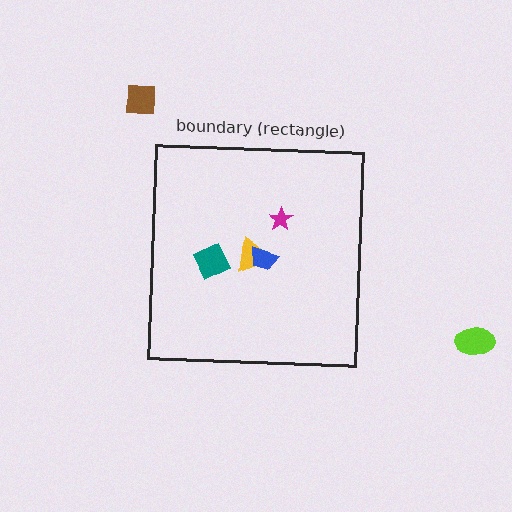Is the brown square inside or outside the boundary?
Outside.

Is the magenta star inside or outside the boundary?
Inside.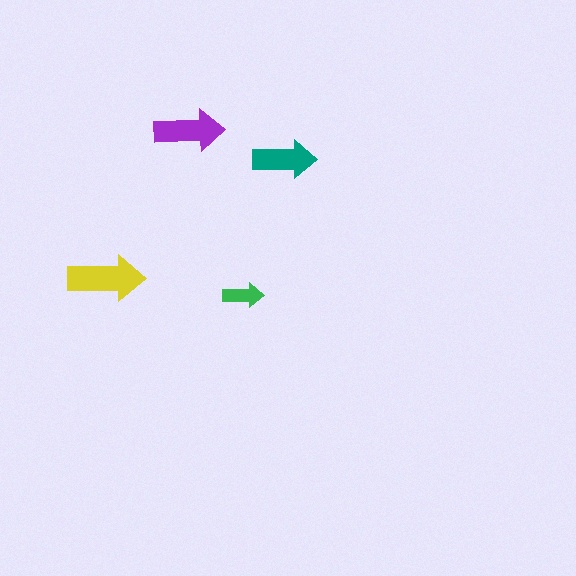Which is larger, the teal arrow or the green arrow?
The teal one.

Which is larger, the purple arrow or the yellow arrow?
The yellow one.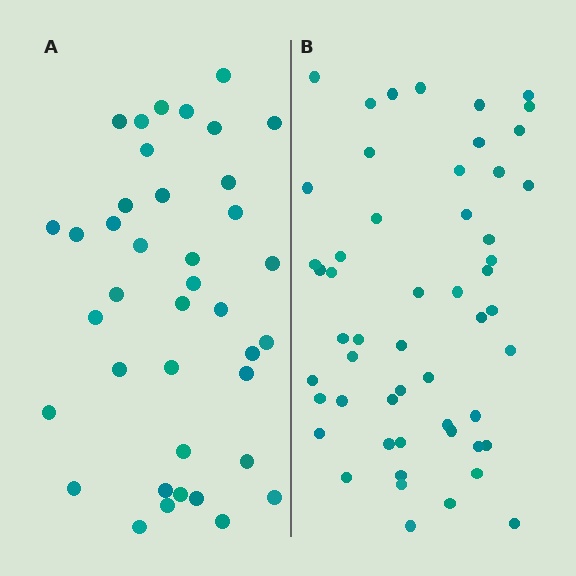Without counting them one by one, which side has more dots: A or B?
Region B (the right region) has more dots.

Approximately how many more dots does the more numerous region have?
Region B has approximately 15 more dots than region A.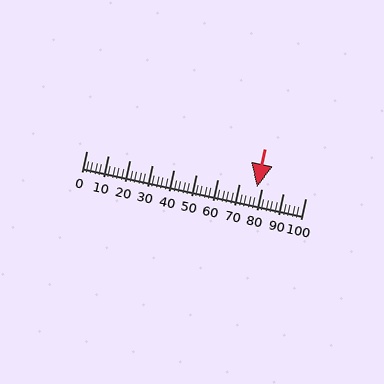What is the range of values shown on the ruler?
The ruler shows values from 0 to 100.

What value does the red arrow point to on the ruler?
The red arrow points to approximately 78.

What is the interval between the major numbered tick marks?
The major tick marks are spaced 10 units apart.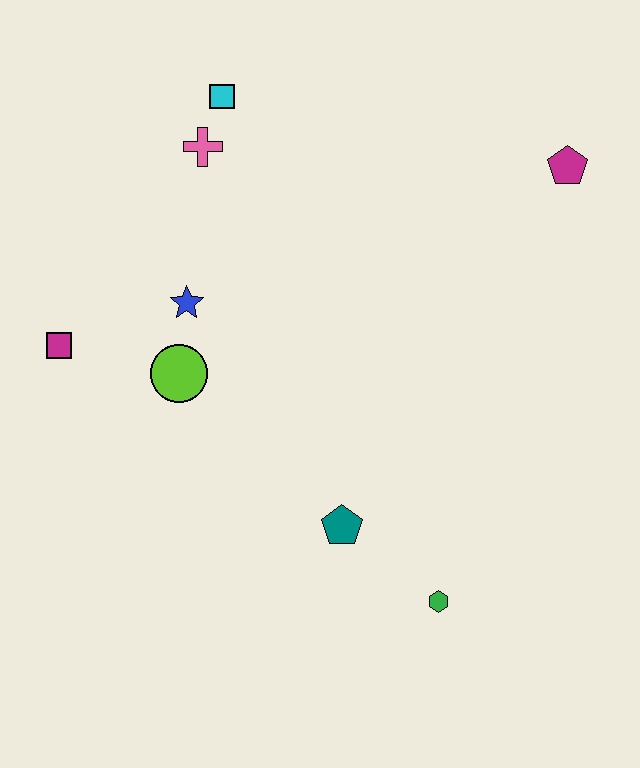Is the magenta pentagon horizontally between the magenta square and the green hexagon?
No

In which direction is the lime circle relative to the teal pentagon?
The lime circle is to the left of the teal pentagon.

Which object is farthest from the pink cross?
The green hexagon is farthest from the pink cross.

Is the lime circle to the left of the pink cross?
Yes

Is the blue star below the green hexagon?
No